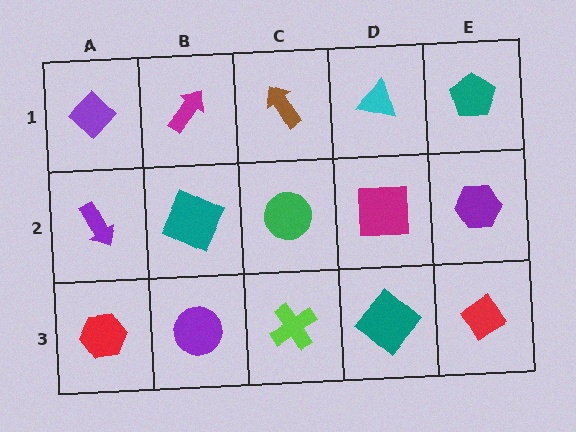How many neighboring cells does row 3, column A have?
2.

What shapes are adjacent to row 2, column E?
A teal pentagon (row 1, column E), a red diamond (row 3, column E), a magenta square (row 2, column D).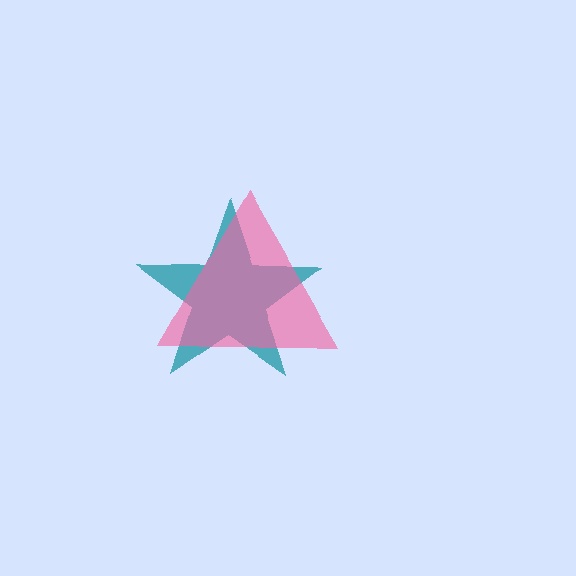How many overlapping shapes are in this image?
There are 2 overlapping shapes in the image.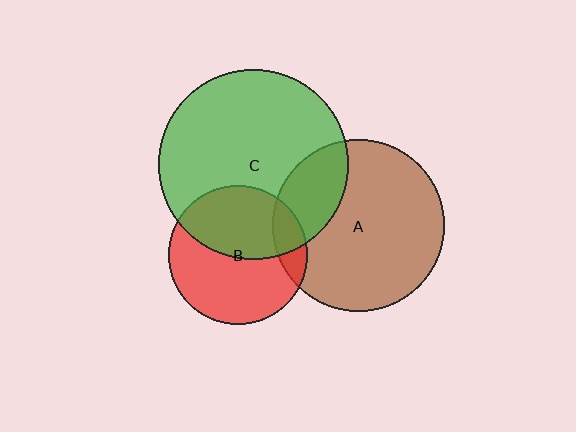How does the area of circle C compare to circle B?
Approximately 1.9 times.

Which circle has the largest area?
Circle C (green).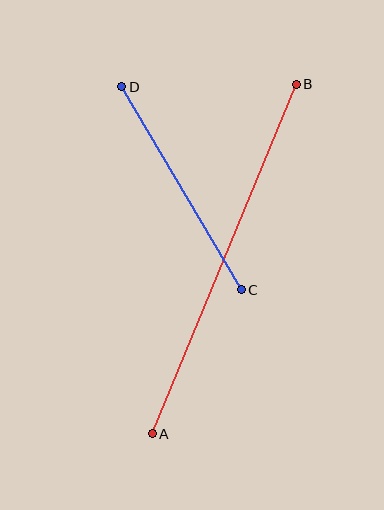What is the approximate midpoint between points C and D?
The midpoint is at approximately (181, 188) pixels.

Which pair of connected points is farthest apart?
Points A and B are farthest apart.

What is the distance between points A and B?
The distance is approximately 378 pixels.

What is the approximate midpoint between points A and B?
The midpoint is at approximately (224, 259) pixels.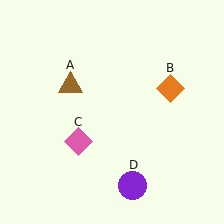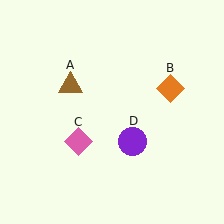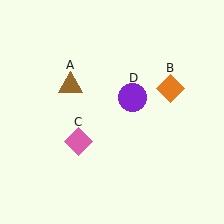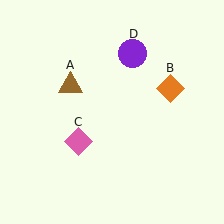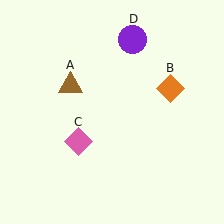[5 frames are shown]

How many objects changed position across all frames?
1 object changed position: purple circle (object D).